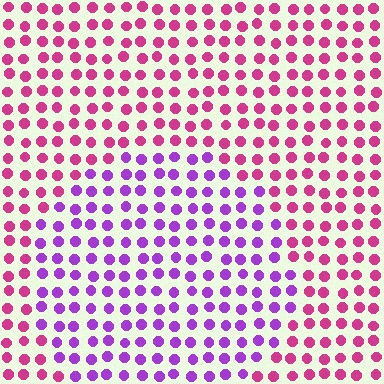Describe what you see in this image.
The image is filled with small magenta elements in a uniform arrangement. A circle-shaped region is visible where the elements are tinted to a slightly different hue, forming a subtle color boundary.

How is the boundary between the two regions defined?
The boundary is defined purely by a slight shift in hue (about 44 degrees). Spacing, size, and orientation are identical on both sides.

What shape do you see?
I see a circle.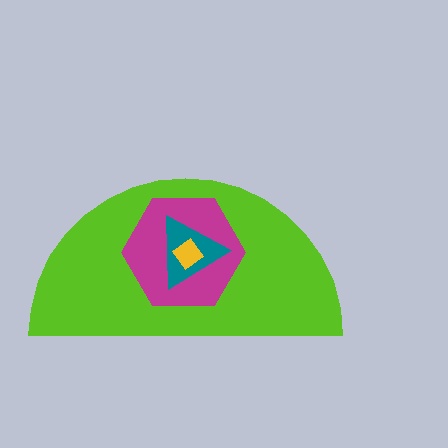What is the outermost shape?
The lime semicircle.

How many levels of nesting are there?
4.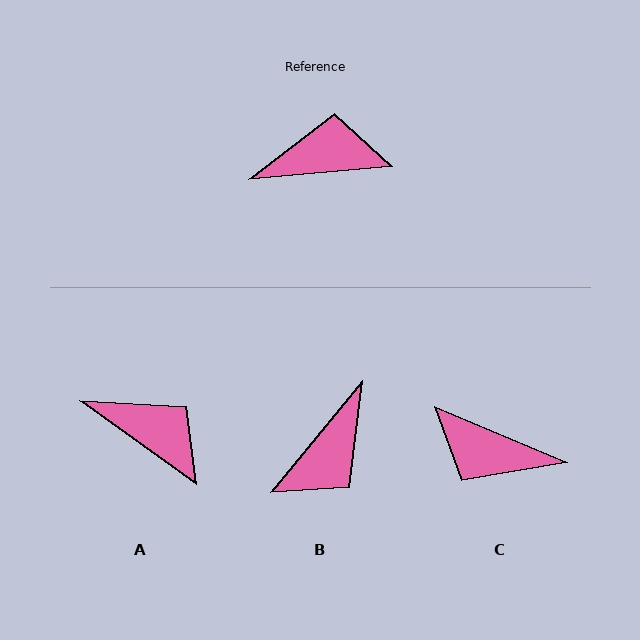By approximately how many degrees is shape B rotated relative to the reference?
Approximately 134 degrees clockwise.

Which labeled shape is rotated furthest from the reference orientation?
C, about 152 degrees away.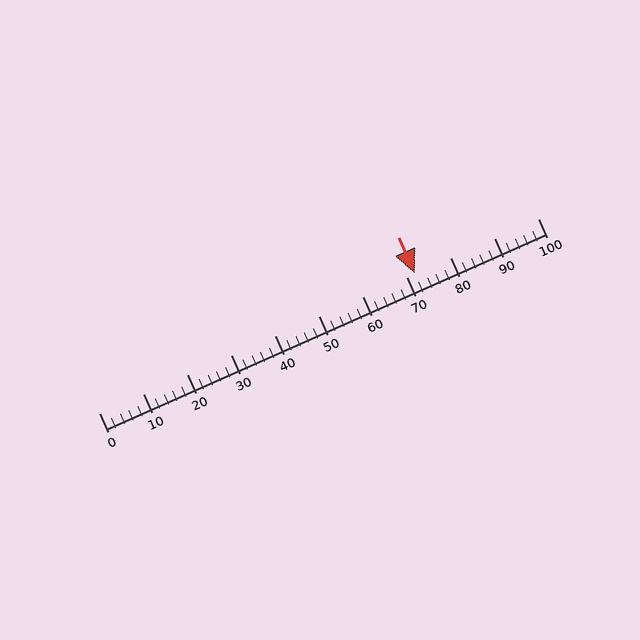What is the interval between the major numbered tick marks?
The major tick marks are spaced 10 units apart.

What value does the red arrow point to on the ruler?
The red arrow points to approximately 72.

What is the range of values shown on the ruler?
The ruler shows values from 0 to 100.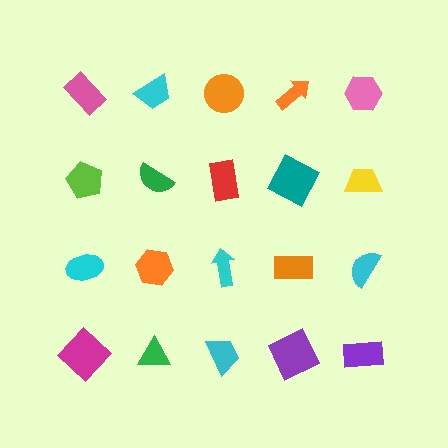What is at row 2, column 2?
A green semicircle.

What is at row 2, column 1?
A lime pentagon.